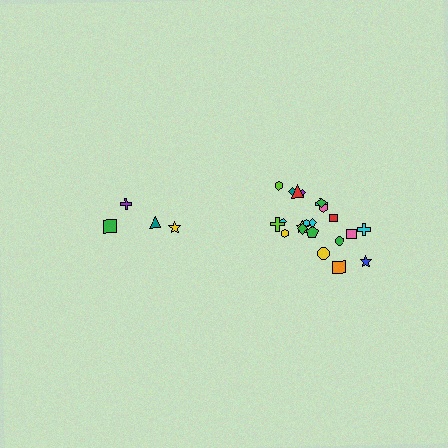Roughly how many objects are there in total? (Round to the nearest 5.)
Roughly 25 objects in total.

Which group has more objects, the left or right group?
The right group.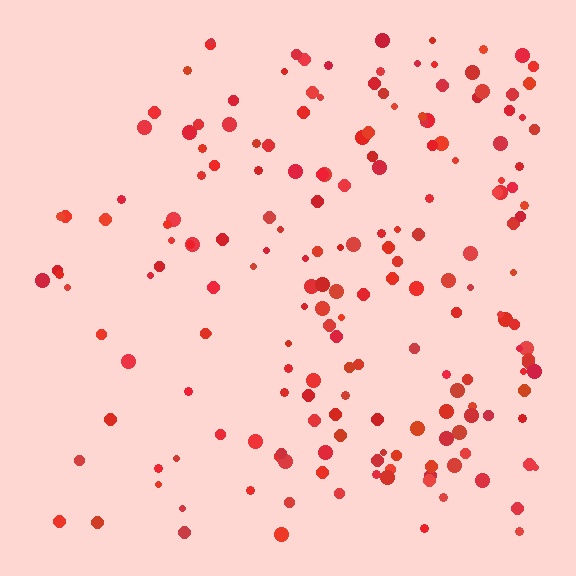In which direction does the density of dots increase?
From left to right, with the right side densest.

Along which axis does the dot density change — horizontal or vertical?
Horizontal.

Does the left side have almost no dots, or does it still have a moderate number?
Still a moderate number, just noticeably fewer than the right.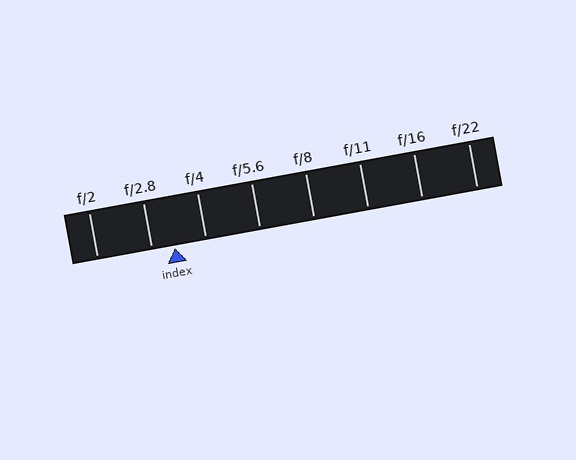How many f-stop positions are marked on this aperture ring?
There are 8 f-stop positions marked.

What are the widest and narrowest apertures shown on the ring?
The widest aperture shown is f/2 and the narrowest is f/22.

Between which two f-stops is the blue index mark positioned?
The index mark is between f/2.8 and f/4.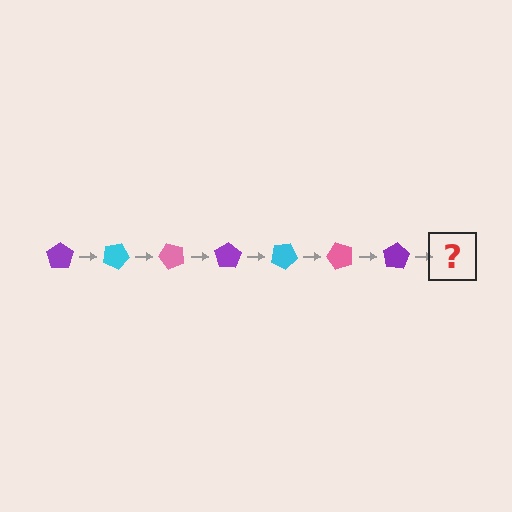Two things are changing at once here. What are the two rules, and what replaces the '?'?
The two rules are that it rotates 25 degrees each step and the color cycles through purple, cyan, and pink. The '?' should be a cyan pentagon, rotated 175 degrees from the start.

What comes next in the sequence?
The next element should be a cyan pentagon, rotated 175 degrees from the start.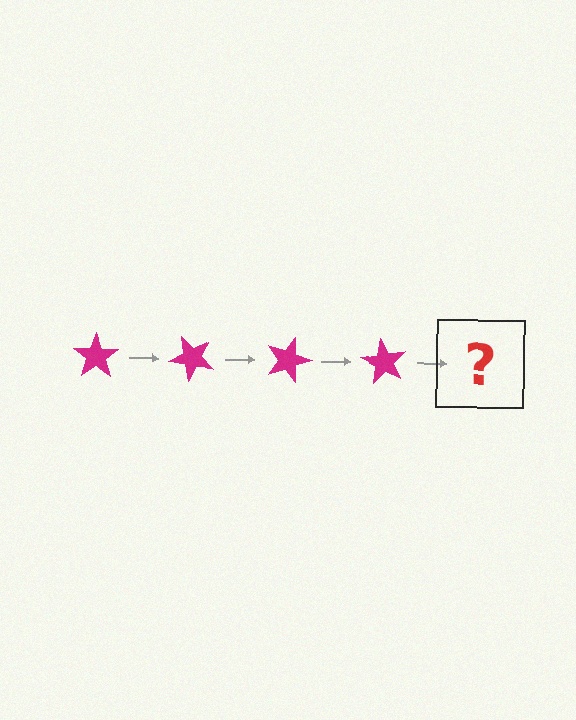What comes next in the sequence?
The next element should be a magenta star rotated 180 degrees.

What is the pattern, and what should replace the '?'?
The pattern is that the star rotates 45 degrees each step. The '?' should be a magenta star rotated 180 degrees.